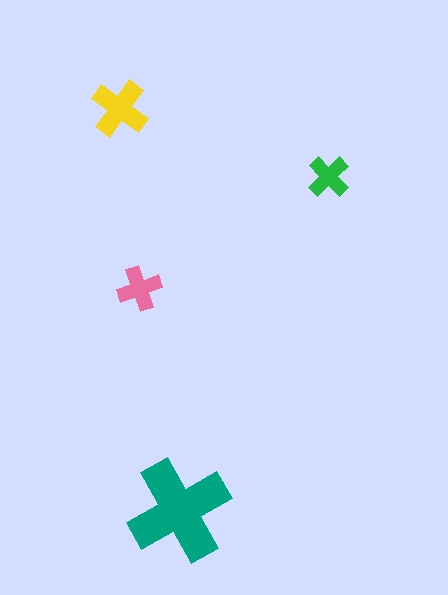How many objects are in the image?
There are 4 objects in the image.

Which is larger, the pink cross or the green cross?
The pink one.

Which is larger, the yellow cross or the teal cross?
The teal one.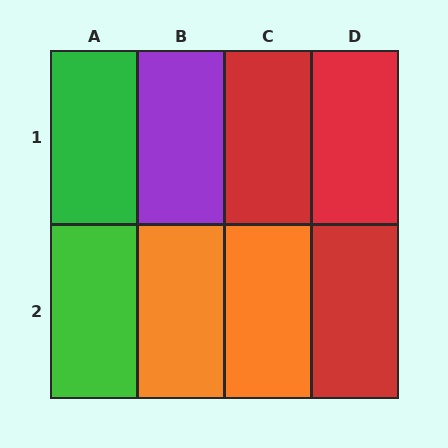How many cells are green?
2 cells are green.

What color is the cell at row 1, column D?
Red.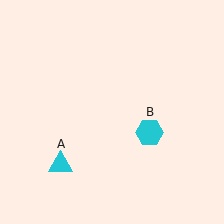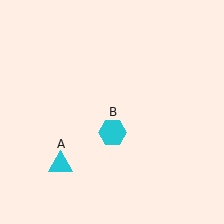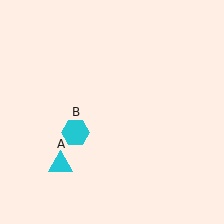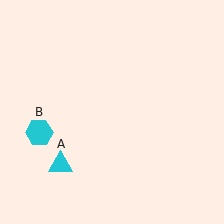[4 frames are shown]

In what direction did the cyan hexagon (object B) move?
The cyan hexagon (object B) moved left.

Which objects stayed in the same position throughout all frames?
Cyan triangle (object A) remained stationary.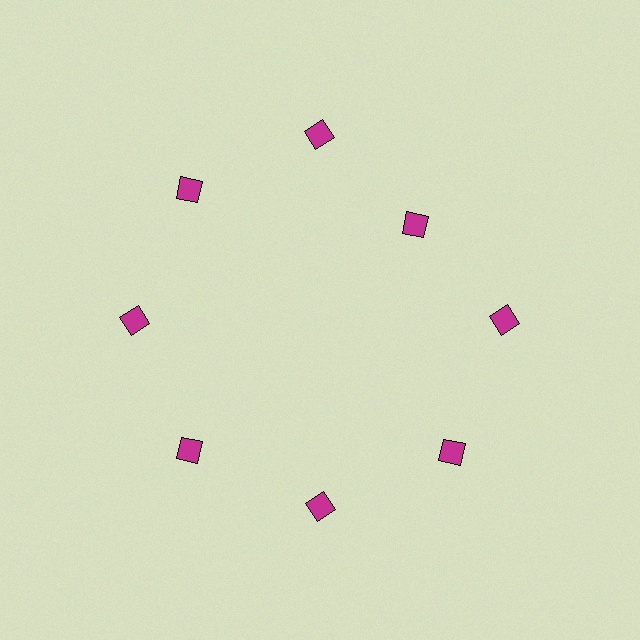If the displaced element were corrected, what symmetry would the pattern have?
It would have 8-fold rotational symmetry — the pattern would map onto itself every 45 degrees.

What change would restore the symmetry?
The symmetry would be restored by moving it outward, back onto the ring so that all 8 squares sit at equal angles and equal distance from the center.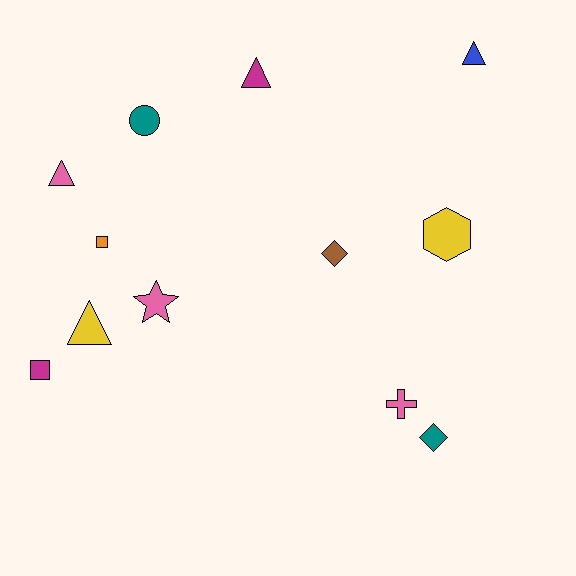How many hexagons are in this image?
There is 1 hexagon.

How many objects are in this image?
There are 12 objects.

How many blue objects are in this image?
There is 1 blue object.